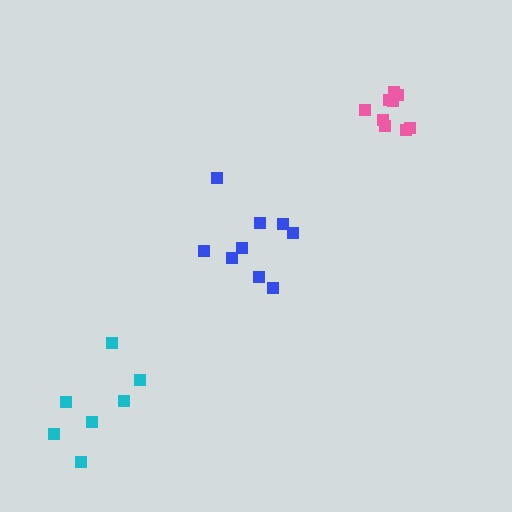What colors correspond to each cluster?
The clusters are colored: blue, pink, cyan.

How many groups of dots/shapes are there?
There are 3 groups.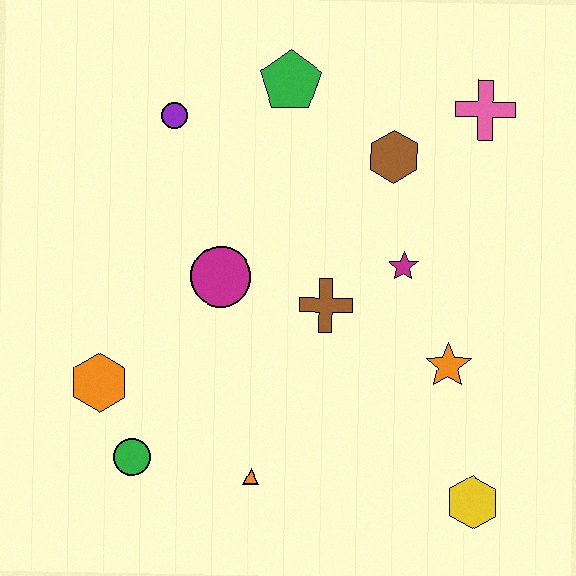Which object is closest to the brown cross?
The magenta star is closest to the brown cross.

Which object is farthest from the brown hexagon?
The green circle is farthest from the brown hexagon.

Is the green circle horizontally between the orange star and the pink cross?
No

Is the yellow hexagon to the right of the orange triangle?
Yes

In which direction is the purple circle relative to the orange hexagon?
The purple circle is above the orange hexagon.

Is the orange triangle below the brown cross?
Yes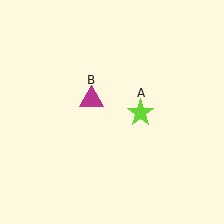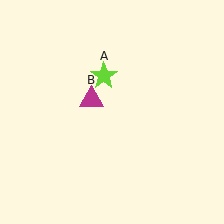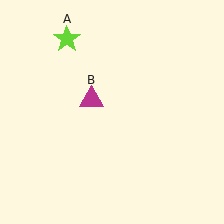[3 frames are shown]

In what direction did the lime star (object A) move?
The lime star (object A) moved up and to the left.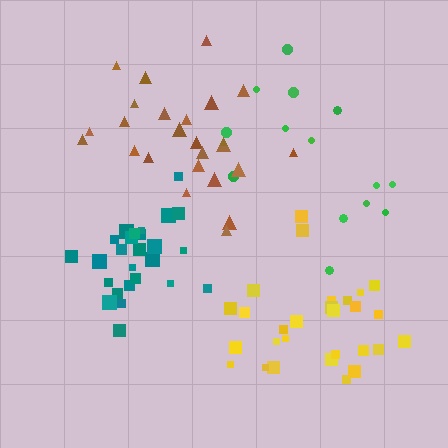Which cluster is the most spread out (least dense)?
Green.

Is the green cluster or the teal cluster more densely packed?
Teal.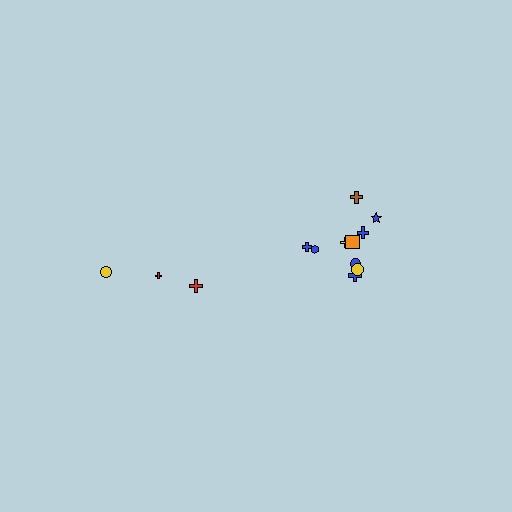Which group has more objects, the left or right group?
The right group.